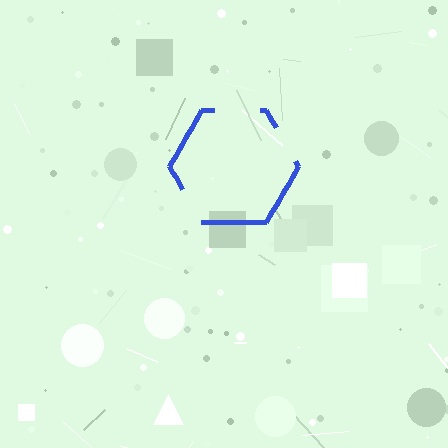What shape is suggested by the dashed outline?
The dashed outline suggests a hexagon.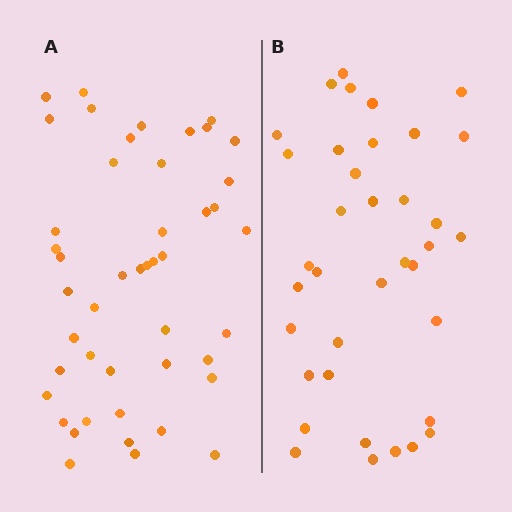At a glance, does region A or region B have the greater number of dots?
Region A (the left region) has more dots.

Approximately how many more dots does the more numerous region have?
Region A has roughly 8 or so more dots than region B.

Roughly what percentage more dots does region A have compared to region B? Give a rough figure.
About 25% more.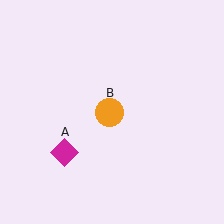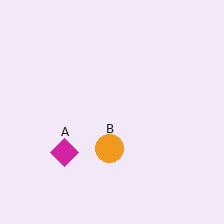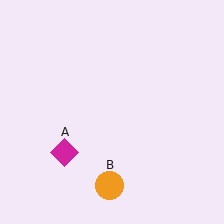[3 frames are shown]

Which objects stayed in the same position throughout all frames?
Magenta diamond (object A) remained stationary.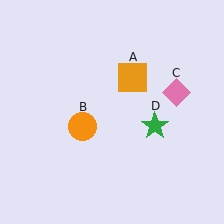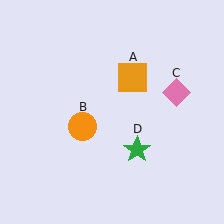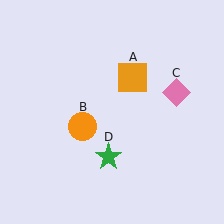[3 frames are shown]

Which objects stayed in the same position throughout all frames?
Orange square (object A) and orange circle (object B) and pink diamond (object C) remained stationary.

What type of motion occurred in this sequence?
The green star (object D) rotated clockwise around the center of the scene.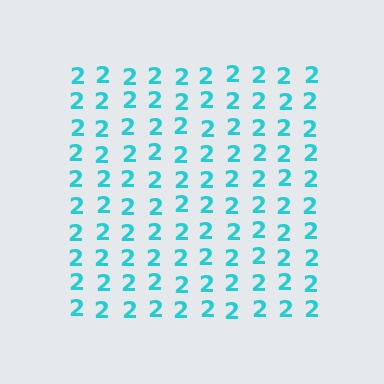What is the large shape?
The large shape is a square.